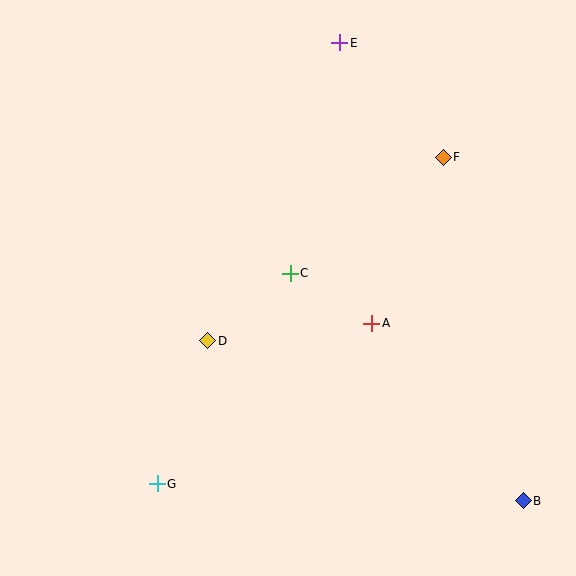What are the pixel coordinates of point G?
Point G is at (157, 484).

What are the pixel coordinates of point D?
Point D is at (208, 341).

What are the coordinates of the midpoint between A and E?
The midpoint between A and E is at (356, 183).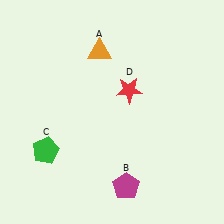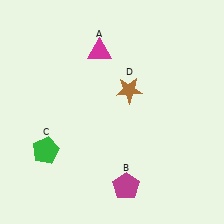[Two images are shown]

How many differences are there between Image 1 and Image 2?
There are 2 differences between the two images.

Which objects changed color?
A changed from orange to magenta. D changed from red to brown.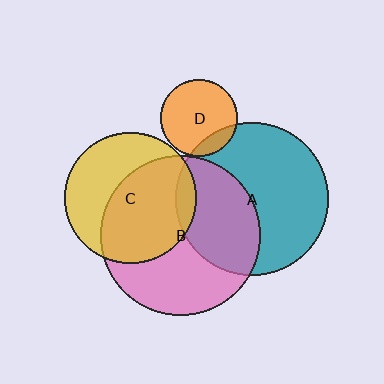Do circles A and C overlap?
Yes.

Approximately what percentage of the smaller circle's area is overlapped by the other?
Approximately 10%.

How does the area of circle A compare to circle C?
Approximately 1.4 times.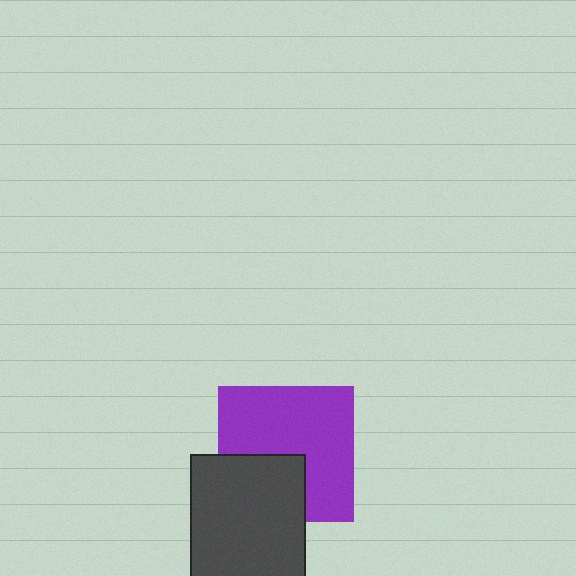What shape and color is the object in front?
The object in front is a dark gray rectangle.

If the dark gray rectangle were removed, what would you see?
You would see the complete purple square.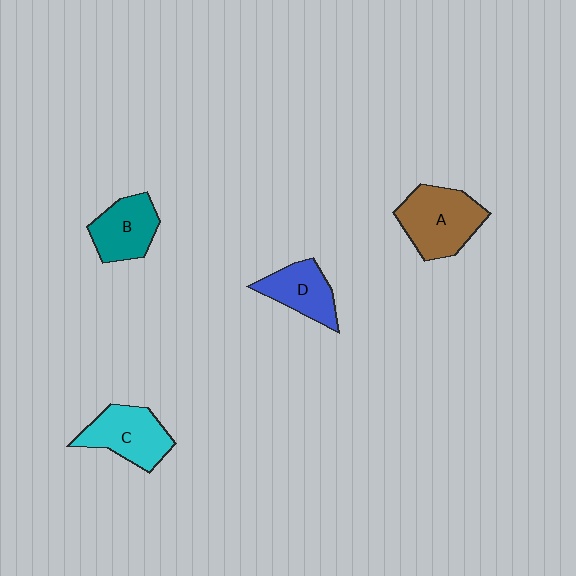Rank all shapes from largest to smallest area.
From largest to smallest: A (brown), C (cyan), B (teal), D (blue).